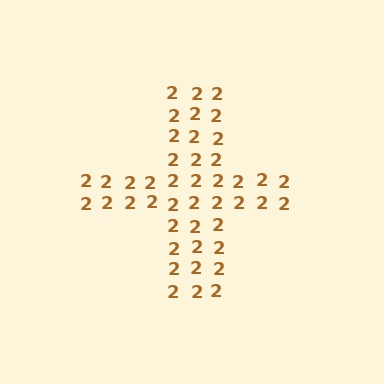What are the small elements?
The small elements are digit 2's.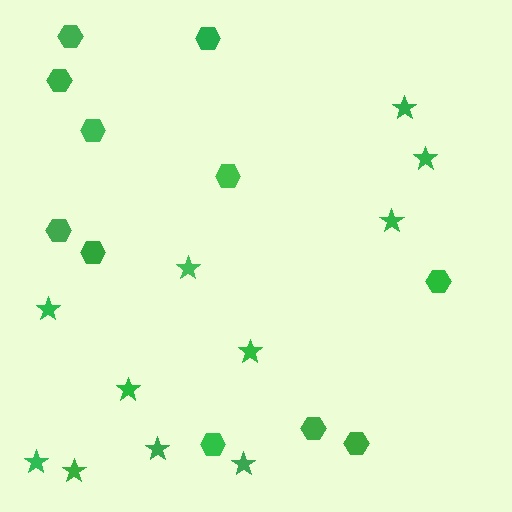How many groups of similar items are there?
There are 2 groups: one group of hexagons (11) and one group of stars (11).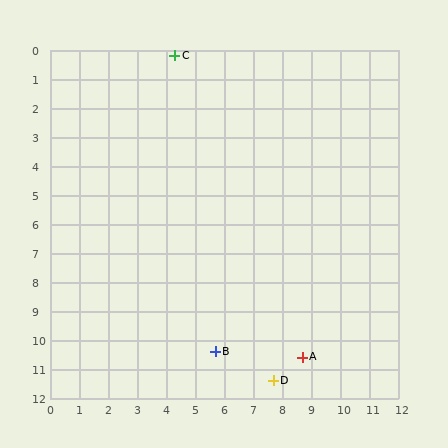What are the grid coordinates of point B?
Point B is at approximately (5.7, 10.4).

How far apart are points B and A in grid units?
Points B and A are about 3.0 grid units apart.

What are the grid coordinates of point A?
Point A is at approximately (8.7, 10.6).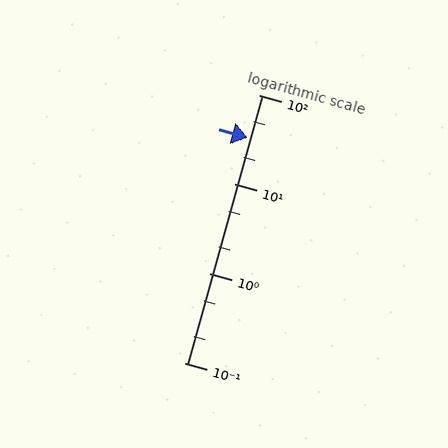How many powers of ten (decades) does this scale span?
The scale spans 3 decades, from 0.1 to 100.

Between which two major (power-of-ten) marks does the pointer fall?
The pointer is between 10 and 100.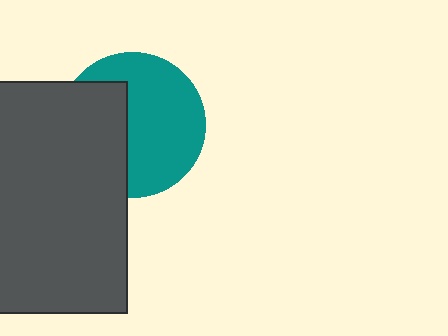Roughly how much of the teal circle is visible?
About half of it is visible (roughly 61%).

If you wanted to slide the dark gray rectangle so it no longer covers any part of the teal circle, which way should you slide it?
Slide it left — that is the most direct way to separate the two shapes.